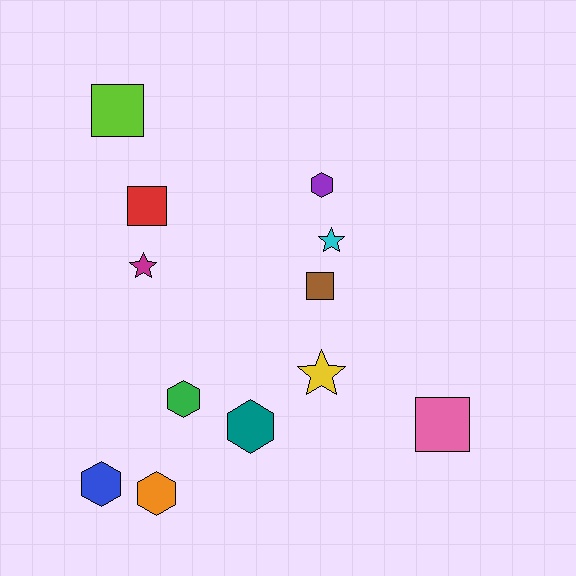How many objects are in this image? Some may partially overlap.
There are 12 objects.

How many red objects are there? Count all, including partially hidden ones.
There is 1 red object.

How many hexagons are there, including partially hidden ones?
There are 5 hexagons.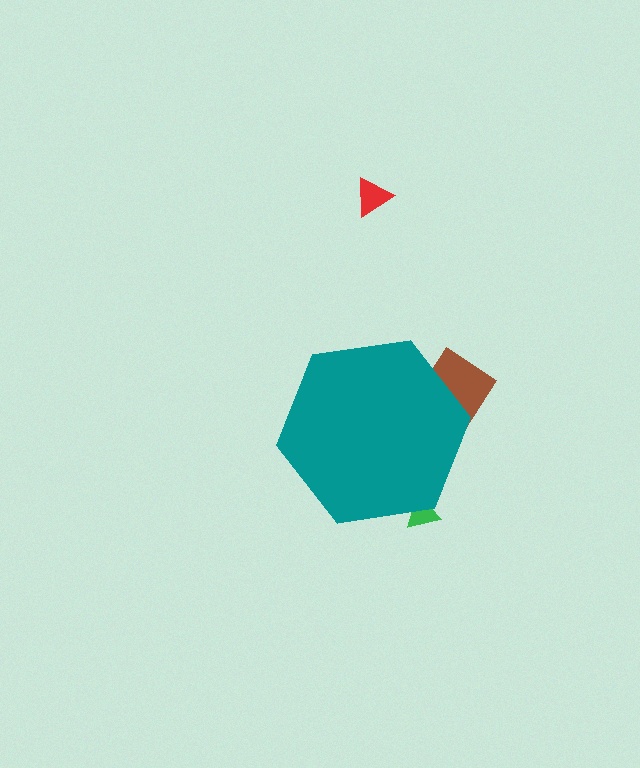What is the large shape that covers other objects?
A teal hexagon.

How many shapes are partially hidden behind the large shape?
2 shapes are partially hidden.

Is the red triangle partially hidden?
No, the red triangle is fully visible.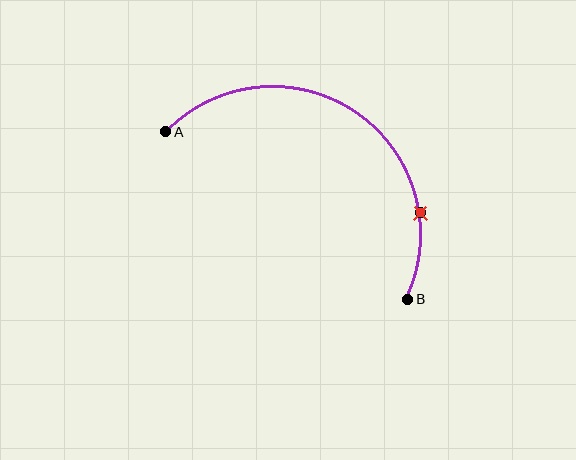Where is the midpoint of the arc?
The arc midpoint is the point on the curve farthest from the straight line joining A and B. It sits above and to the right of that line.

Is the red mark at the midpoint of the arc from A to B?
No. The red mark lies on the arc but is closer to endpoint B. The arc midpoint would be at the point on the curve equidistant along the arc from both A and B.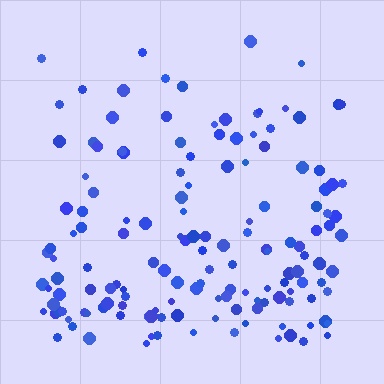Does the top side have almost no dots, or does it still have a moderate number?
Still a moderate number, just noticeably fewer than the bottom.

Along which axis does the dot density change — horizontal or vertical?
Vertical.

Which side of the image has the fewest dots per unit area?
The top.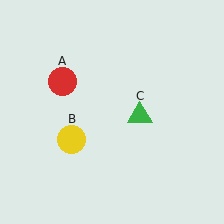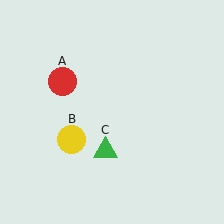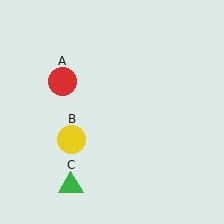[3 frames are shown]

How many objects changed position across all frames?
1 object changed position: green triangle (object C).